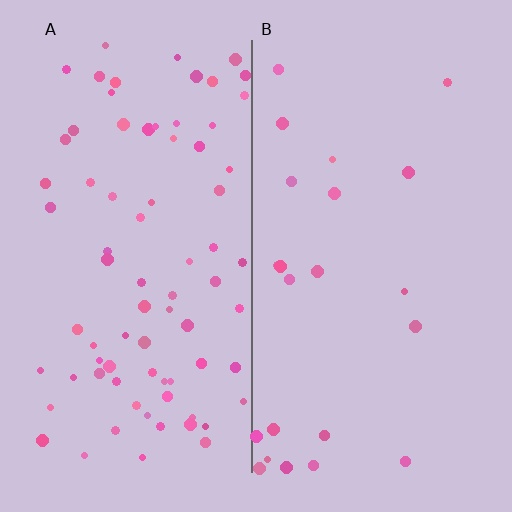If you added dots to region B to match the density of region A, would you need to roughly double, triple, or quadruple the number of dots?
Approximately triple.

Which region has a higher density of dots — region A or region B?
A (the left).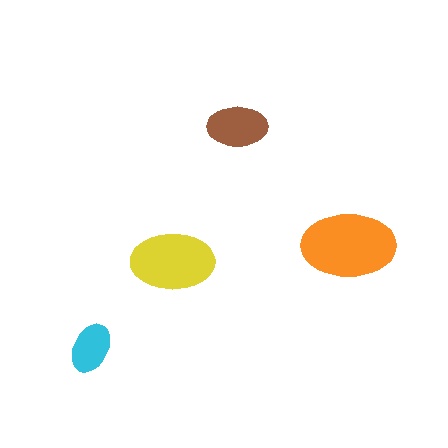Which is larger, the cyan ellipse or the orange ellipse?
The orange one.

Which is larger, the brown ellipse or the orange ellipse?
The orange one.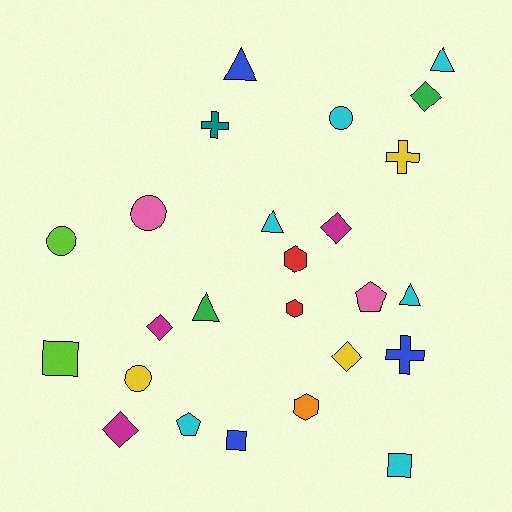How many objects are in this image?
There are 25 objects.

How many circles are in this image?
There are 4 circles.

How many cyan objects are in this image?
There are 6 cyan objects.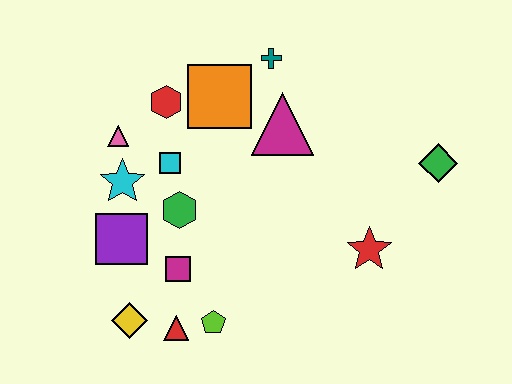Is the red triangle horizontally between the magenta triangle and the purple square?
Yes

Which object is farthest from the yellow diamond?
The green diamond is farthest from the yellow diamond.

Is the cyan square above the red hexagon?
No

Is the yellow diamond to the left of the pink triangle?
No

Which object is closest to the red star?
The green diamond is closest to the red star.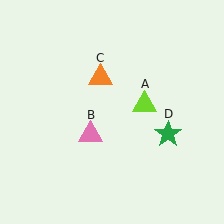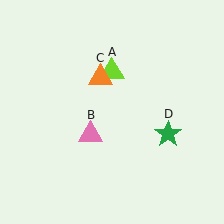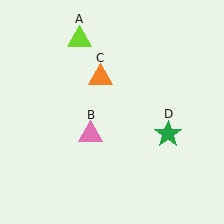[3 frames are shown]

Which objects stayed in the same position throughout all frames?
Pink triangle (object B) and orange triangle (object C) and green star (object D) remained stationary.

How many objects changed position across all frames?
1 object changed position: lime triangle (object A).